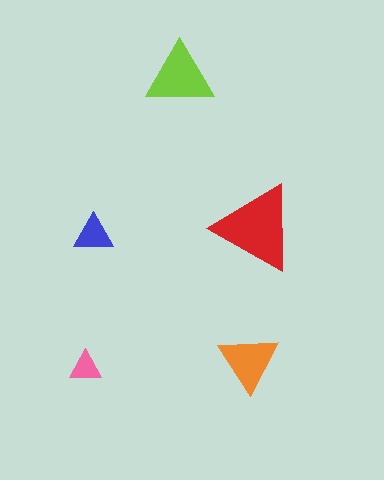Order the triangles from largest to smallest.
the red one, the lime one, the orange one, the blue one, the pink one.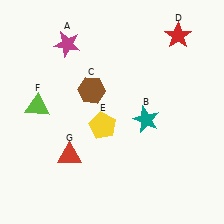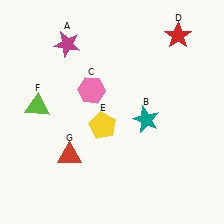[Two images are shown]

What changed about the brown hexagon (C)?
In Image 1, C is brown. In Image 2, it changed to pink.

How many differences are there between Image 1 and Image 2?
There is 1 difference between the two images.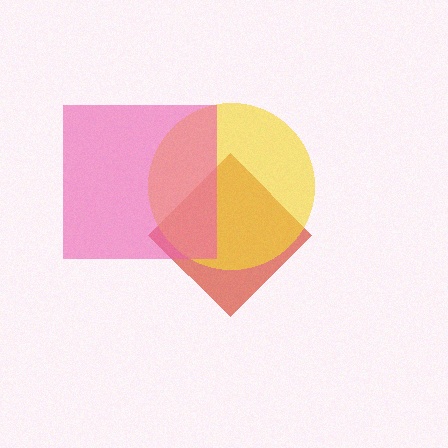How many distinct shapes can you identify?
There are 3 distinct shapes: a red diamond, a yellow circle, a pink square.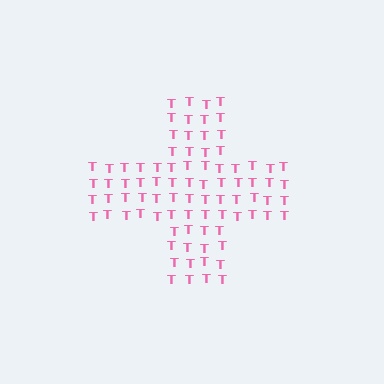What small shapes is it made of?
It is made of small letter T's.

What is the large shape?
The large shape is a cross.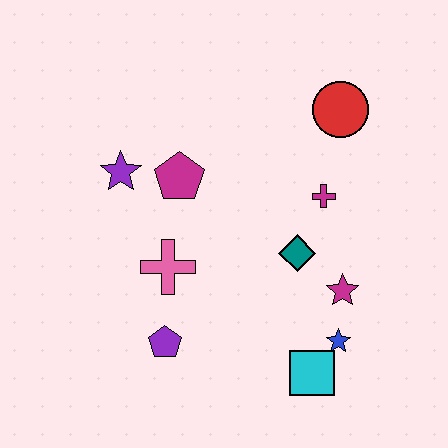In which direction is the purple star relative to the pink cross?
The purple star is above the pink cross.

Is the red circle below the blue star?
No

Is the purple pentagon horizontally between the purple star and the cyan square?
Yes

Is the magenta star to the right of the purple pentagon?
Yes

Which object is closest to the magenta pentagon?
The purple star is closest to the magenta pentagon.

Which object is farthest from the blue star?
The purple star is farthest from the blue star.